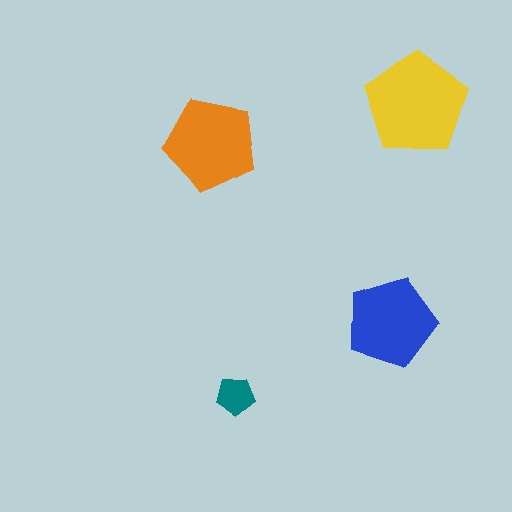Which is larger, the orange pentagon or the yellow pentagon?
The yellow one.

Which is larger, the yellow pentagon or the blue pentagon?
The yellow one.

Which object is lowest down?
The teal pentagon is bottommost.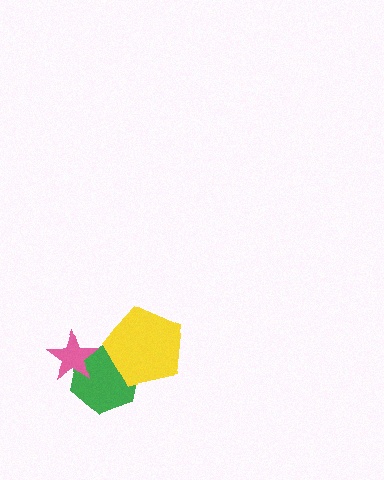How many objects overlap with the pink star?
1 object overlaps with the pink star.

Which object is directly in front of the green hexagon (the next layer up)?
The yellow pentagon is directly in front of the green hexagon.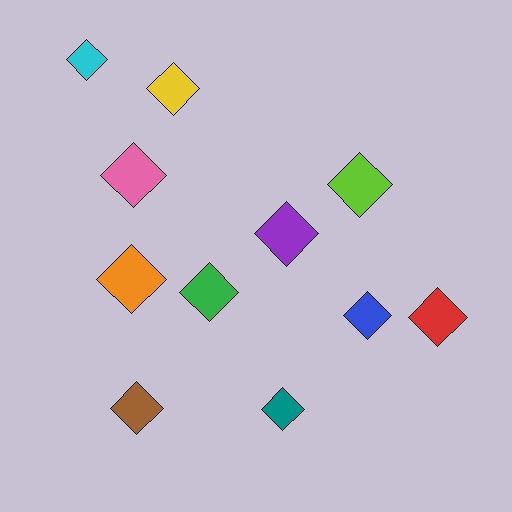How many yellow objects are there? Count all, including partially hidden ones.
There is 1 yellow object.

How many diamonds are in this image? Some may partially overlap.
There are 11 diamonds.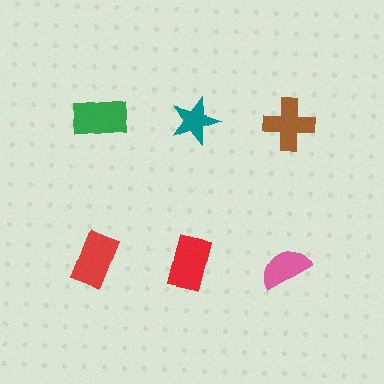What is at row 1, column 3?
A brown cross.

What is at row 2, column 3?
A pink semicircle.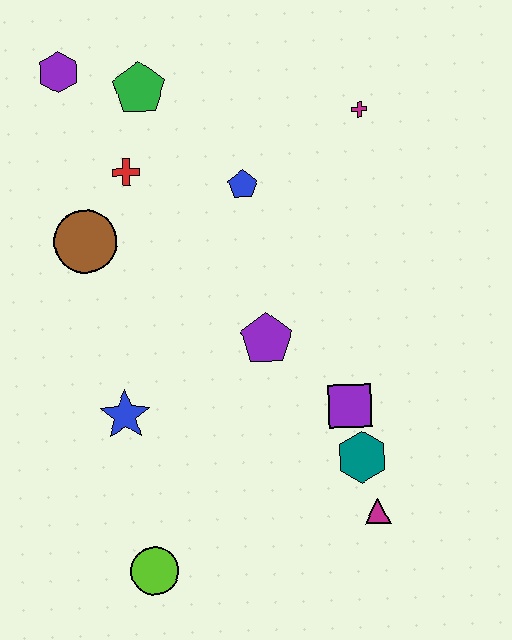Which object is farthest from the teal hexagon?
The purple hexagon is farthest from the teal hexagon.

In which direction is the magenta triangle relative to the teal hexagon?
The magenta triangle is below the teal hexagon.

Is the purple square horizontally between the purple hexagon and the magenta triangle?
Yes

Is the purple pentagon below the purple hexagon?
Yes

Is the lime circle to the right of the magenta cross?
No